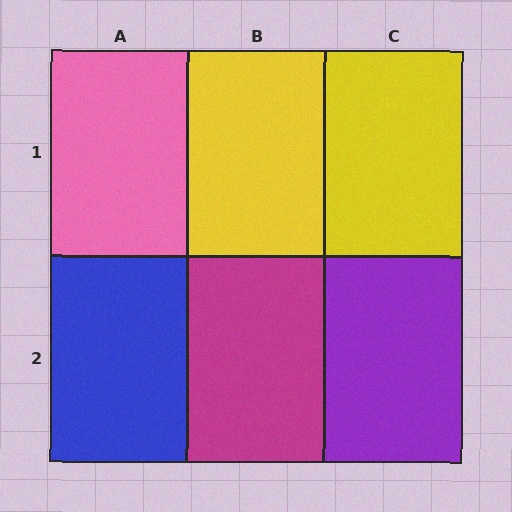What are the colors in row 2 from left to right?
Blue, magenta, purple.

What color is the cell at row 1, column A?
Pink.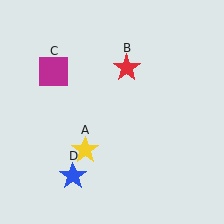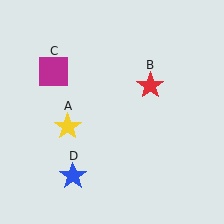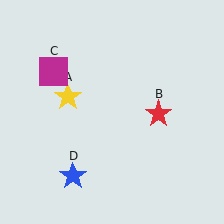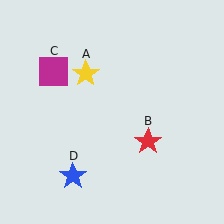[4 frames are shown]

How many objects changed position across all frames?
2 objects changed position: yellow star (object A), red star (object B).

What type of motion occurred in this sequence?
The yellow star (object A), red star (object B) rotated clockwise around the center of the scene.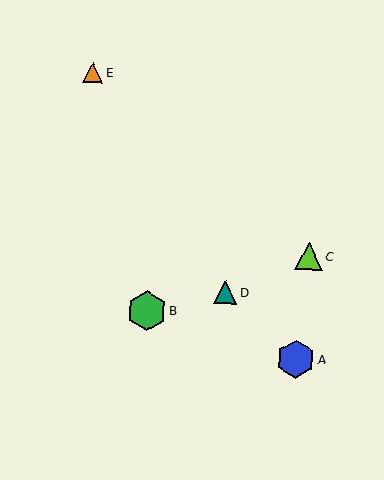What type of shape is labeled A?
Shape A is a blue hexagon.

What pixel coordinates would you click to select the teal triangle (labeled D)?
Click at (225, 292) to select the teal triangle D.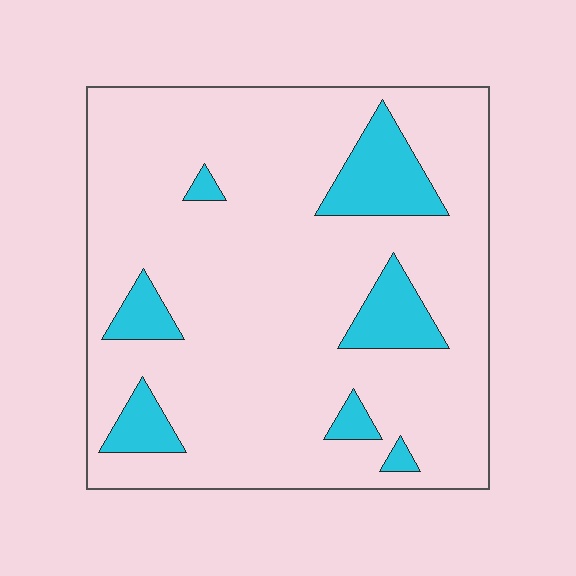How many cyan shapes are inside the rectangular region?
7.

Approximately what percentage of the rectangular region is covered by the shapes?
Approximately 15%.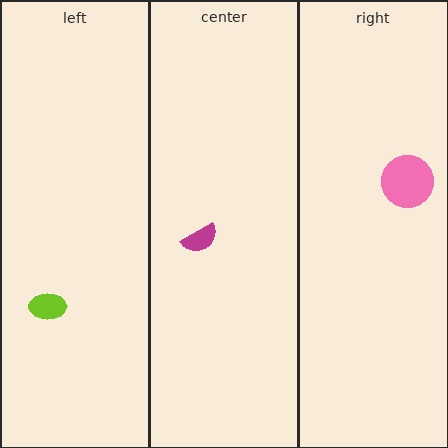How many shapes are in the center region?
1.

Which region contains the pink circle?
The right region.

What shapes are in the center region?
The magenta semicircle.